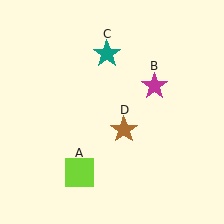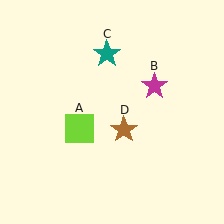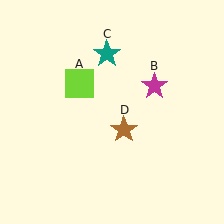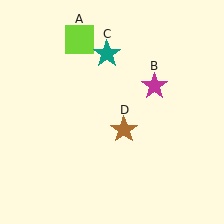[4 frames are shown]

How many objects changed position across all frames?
1 object changed position: lime square (object A).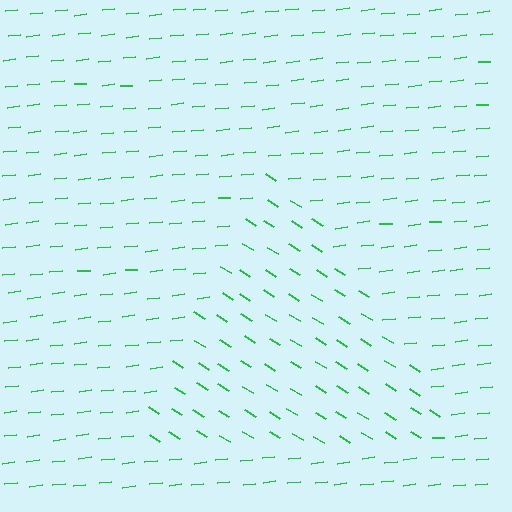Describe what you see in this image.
The image is filled with small green line segments. A triangle region in the image has lines oriented differently from the surrounding lines, creating a visible texture boundary.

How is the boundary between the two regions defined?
The boundary is defined purely by a change in line orientation (approximately 38 degrees difference). All lines are the same color and thickness.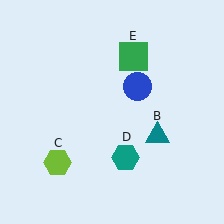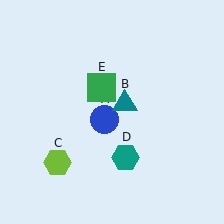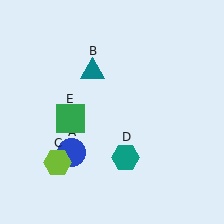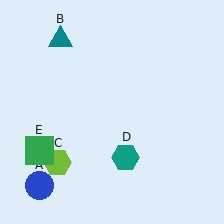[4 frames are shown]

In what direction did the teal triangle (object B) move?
The teal triangle (object B) moved up and to the left.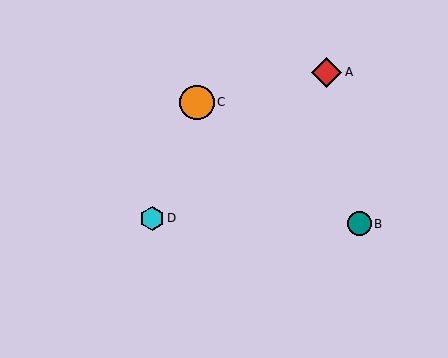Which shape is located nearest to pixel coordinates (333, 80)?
The red diamond (labeled A) at (327, 72) is nearest to that location.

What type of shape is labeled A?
Shape A is a red diamond.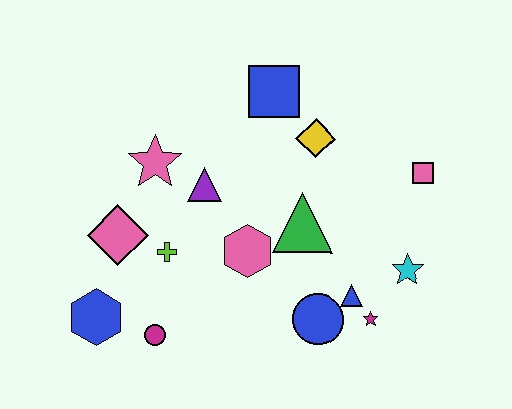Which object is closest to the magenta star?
The blue triangle is closest to the magenta star.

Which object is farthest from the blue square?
The blue hexagon is farthest from the blue square.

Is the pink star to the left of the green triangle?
Yes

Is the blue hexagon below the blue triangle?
Yes